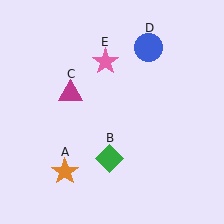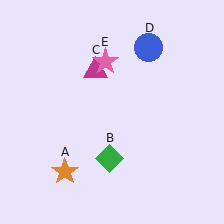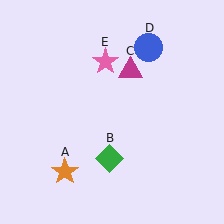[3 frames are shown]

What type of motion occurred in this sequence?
The magenta triangle (object C) rotated clockwise around the center of the scene.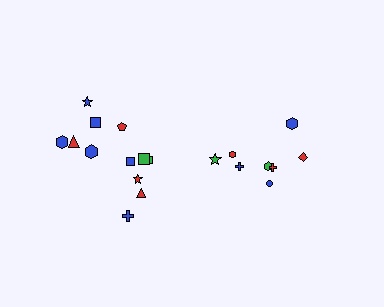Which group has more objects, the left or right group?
The left group.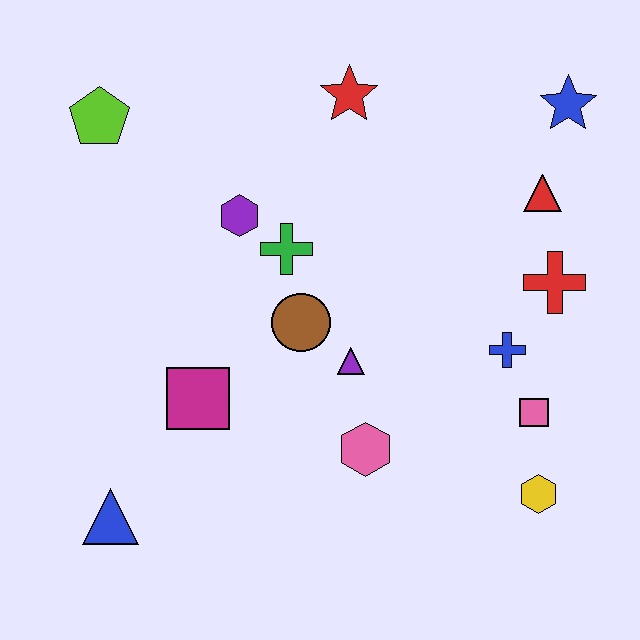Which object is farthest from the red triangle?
The blue triangle is farthest from the red triangle.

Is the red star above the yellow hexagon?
Yes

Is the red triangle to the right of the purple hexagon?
Yes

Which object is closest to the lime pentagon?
The purple hexagon is closest to the lime pentagon.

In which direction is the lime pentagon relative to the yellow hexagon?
The lime pentagon is to the left of the yellow hexagon.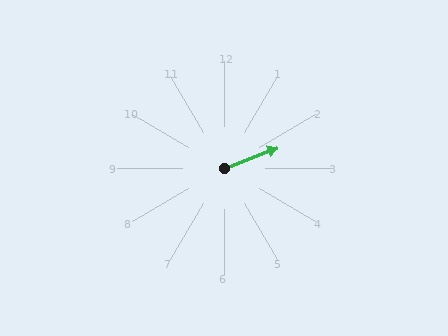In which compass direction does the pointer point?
East.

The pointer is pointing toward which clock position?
Roughly 2 o'clock.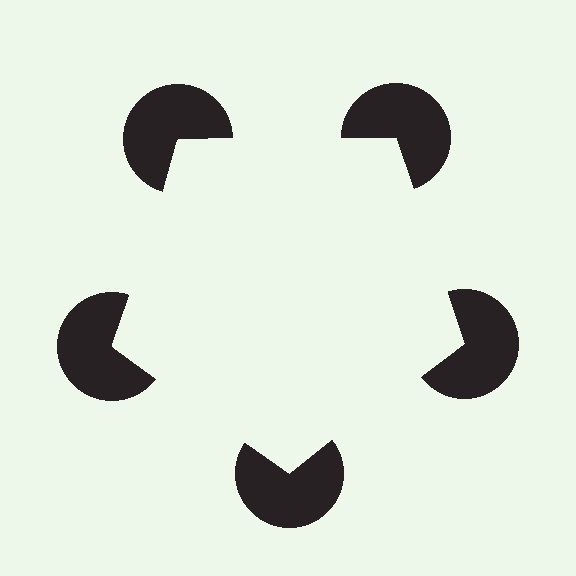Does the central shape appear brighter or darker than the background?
It typically appears slightly brighter than the background, even though no actual brightness change is drawn.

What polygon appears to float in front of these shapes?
An illusory pentagon — its edges are inferred from the aligned wedge cuts in the pac-man discs, not physically drawn.